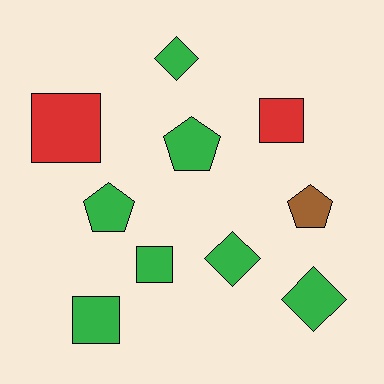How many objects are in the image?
There are 10 objects.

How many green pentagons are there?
There are 2 green pentagons.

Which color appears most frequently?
Green, with 7 objects.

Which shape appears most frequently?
Square, with 4 objects.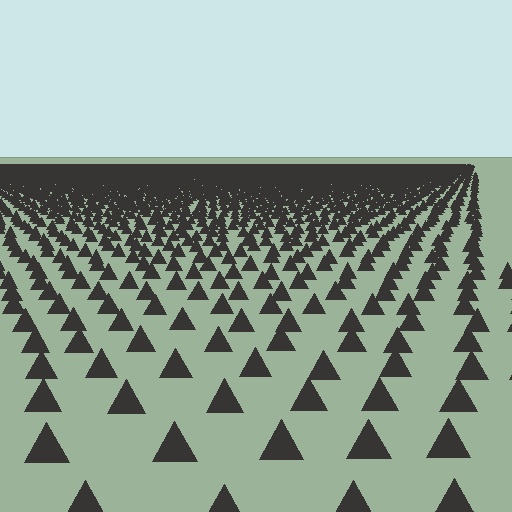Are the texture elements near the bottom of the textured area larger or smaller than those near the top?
Larger. Near the bottom, elements are closer to the viewer and appear at a bigger on-screen size.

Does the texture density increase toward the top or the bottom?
Density increases toward the top.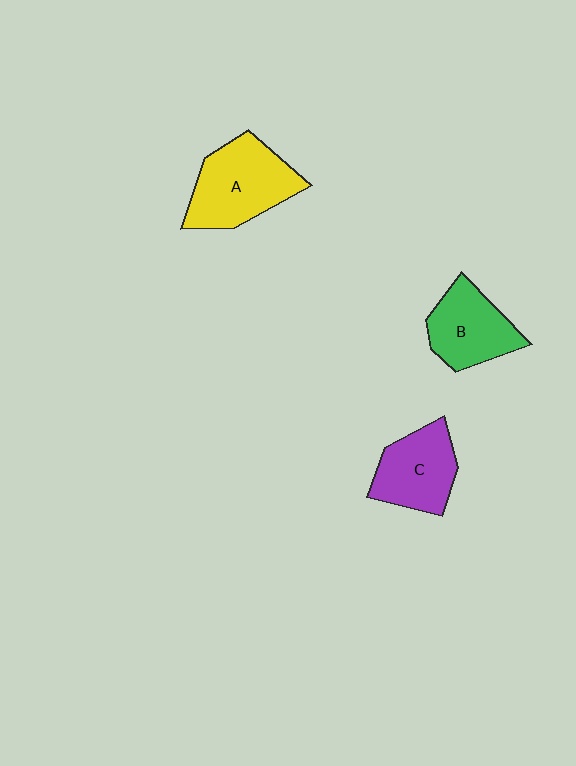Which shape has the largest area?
Shape A (yellow).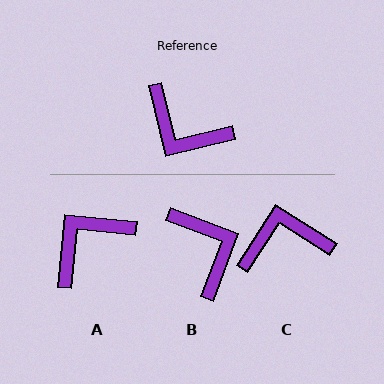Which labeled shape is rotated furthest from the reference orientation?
B, about 146 degrees away.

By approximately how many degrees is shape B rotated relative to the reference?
Approximately 146 degrees counter-clockwise.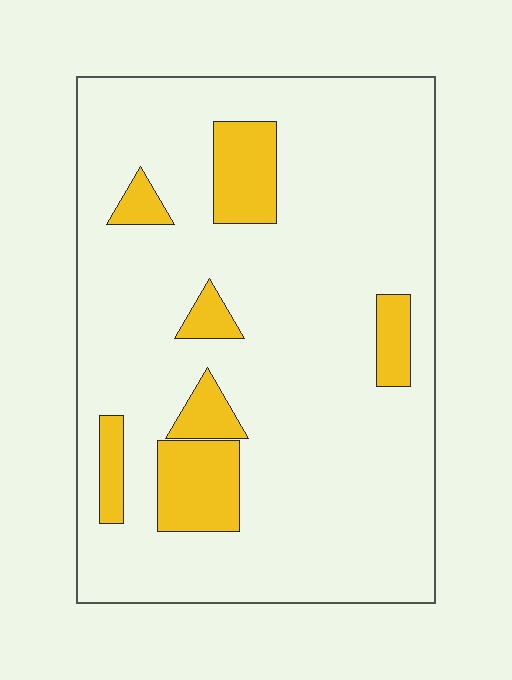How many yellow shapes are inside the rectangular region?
7.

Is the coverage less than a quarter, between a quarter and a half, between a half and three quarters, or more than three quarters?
Less than a quarter.